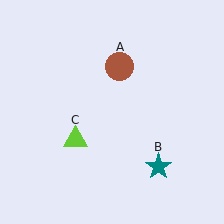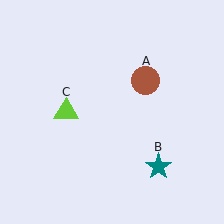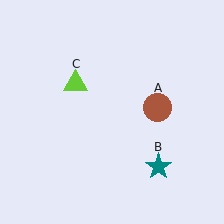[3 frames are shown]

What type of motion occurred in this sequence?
The brown circle (object A), lime triangle (object C) rotated clockwise around the center of the scene.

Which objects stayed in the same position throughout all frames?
Teal star (object B) remained stationary.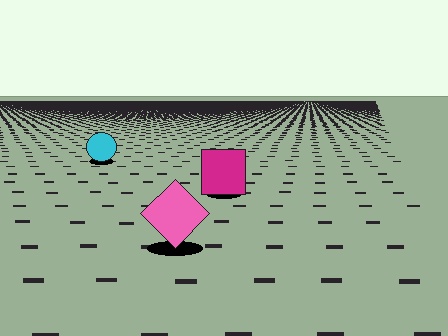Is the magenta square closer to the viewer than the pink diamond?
No. The pink diamond is closer — you can tell from the texture gradient: the ground texture is coarser near it.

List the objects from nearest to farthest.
From nearest to farthest: the pink diamond, the magenta square, the cyan circle.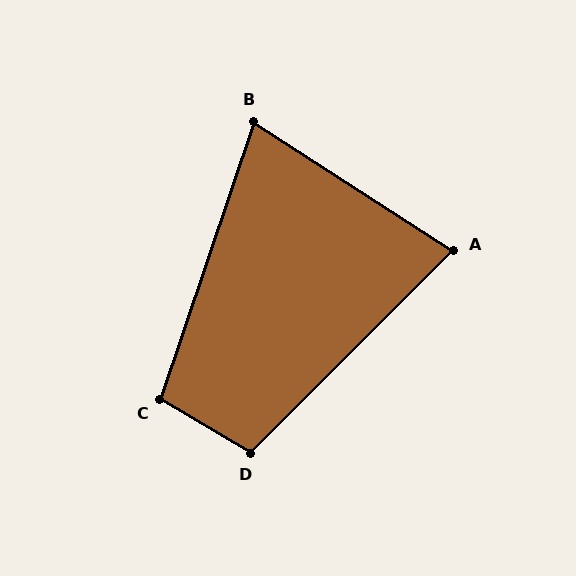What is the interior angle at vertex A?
Approximately 78 degrees (acute).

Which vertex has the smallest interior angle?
B, at approximately 76 degrees.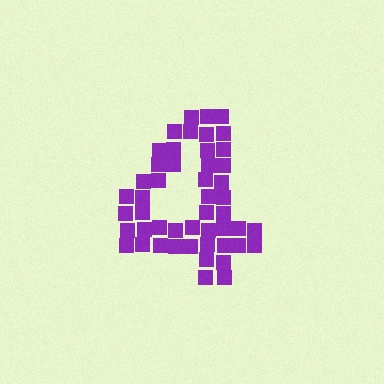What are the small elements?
The small elements are squares.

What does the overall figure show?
The overall figure shows the digit 4.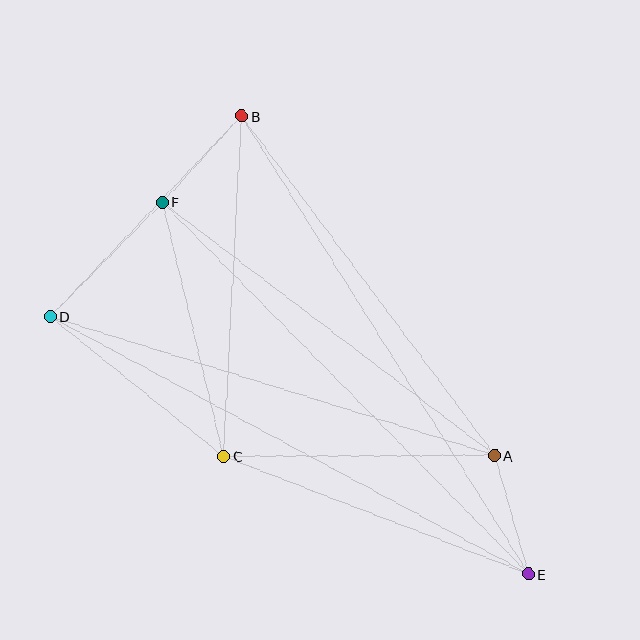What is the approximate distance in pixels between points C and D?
The distance between C and D is approximately 223 pixels.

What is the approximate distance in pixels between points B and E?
The distance between B and E is approximately 540 pixels.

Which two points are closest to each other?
Points B and F are closest to each other.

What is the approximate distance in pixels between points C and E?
The distance between C and E is approximately 326 pixels.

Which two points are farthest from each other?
Points D and E are farthest from each other.